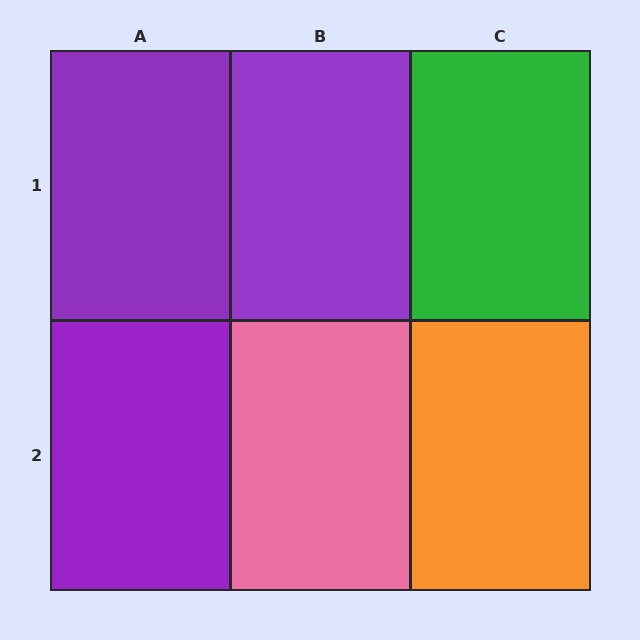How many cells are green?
1 cell is green.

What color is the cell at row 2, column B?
Pink.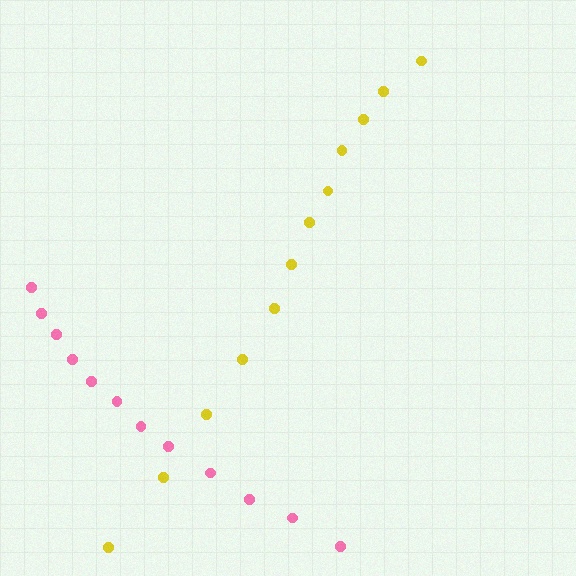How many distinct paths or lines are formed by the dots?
There are 2 distinct paths.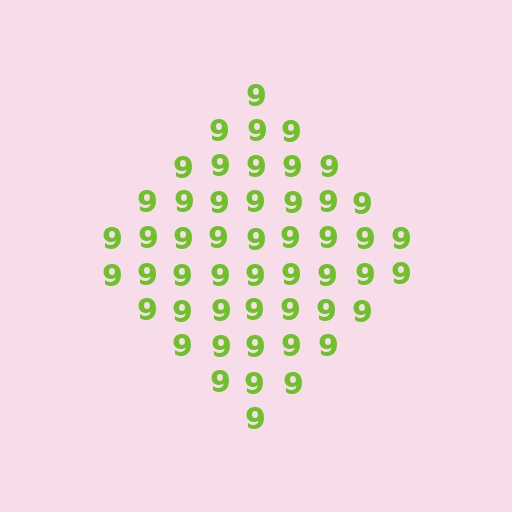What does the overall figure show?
The overall figure shows a diamond.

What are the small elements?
The small elements are digit 9's.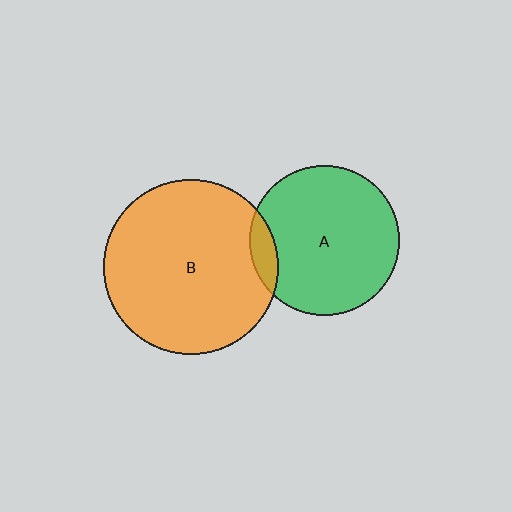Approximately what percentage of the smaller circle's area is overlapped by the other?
Approximately 10%.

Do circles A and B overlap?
Yes.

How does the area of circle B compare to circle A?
Approximately 1.4 times.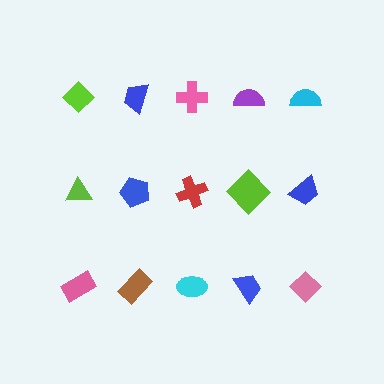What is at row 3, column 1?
A pink rectangle.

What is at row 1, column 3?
A pink cross.